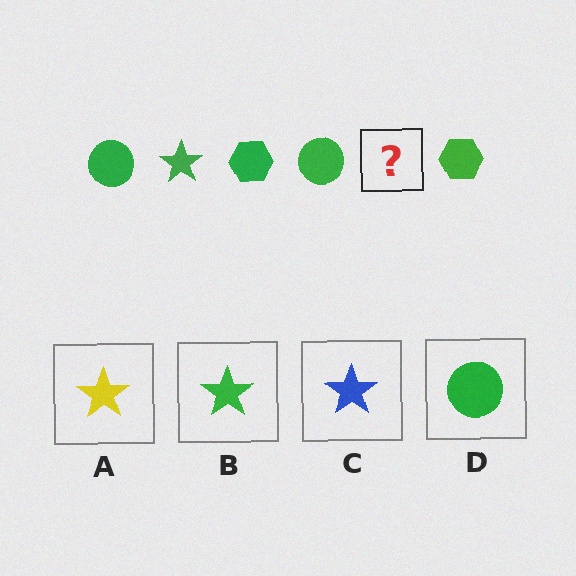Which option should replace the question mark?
Option B.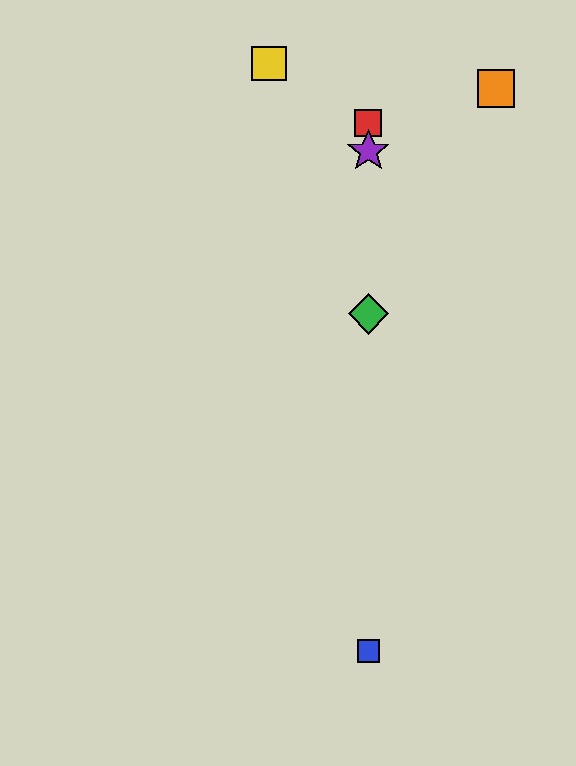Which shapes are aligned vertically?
The red square, the blue square, the green diamond, the purple star are aligned vertically.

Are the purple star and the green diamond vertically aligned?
Yes, both are at x≈368.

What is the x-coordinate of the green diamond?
The green diamond is at x≈368.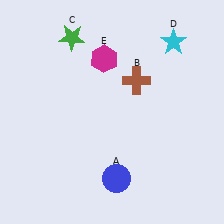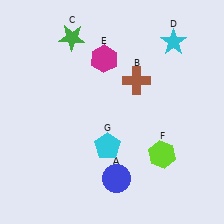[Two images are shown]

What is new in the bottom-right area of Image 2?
A lime hexagon (F) was added in the bottom-right area of Image 2.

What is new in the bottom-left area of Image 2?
A cyan pentagon (G) was added in the bottom-left area of Image 2.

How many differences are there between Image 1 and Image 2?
There are 2 differences between the two images.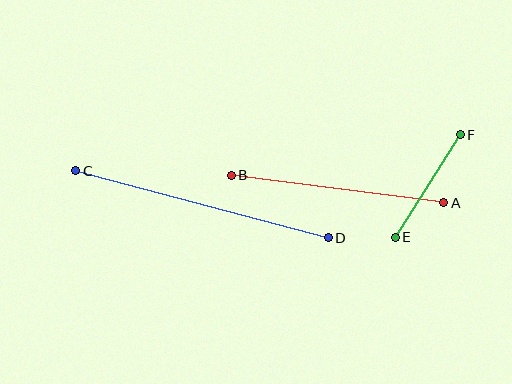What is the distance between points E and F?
The distance is approximately 121 pixels.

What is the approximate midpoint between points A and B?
The midpoint is at approximately (338, 189) pixels.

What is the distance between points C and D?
The distance is approximately 261 pixels.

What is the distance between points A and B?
The distance is approximately 214 pixels.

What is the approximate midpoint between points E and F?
The midpoint is at approximately (428, 186) pixels.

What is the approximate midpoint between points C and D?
The midpoint is at approximately (202, 204) pixels.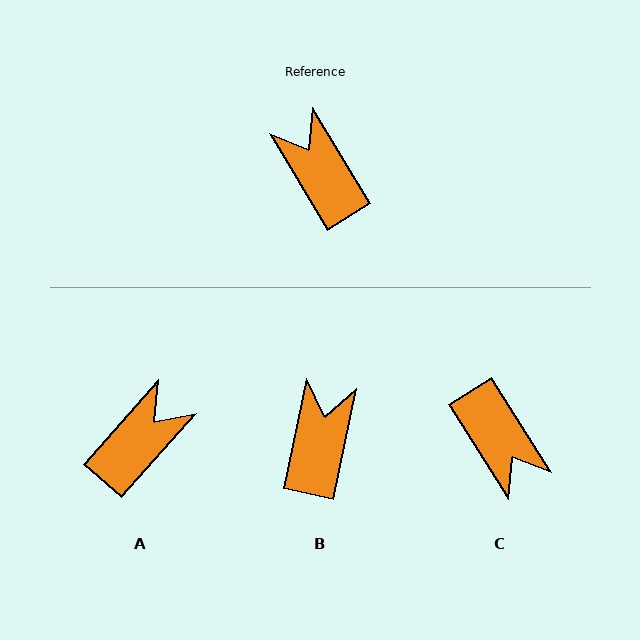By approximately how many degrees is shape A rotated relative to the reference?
Approximately 73 degrees clockwise.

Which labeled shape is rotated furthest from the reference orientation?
C, about 179 degrees away.